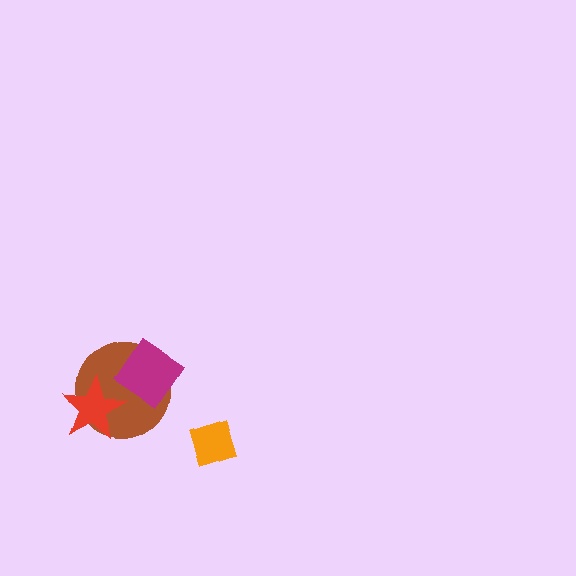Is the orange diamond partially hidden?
No, no other shape covers it.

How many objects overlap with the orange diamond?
0 objects overlap with the orange diamond.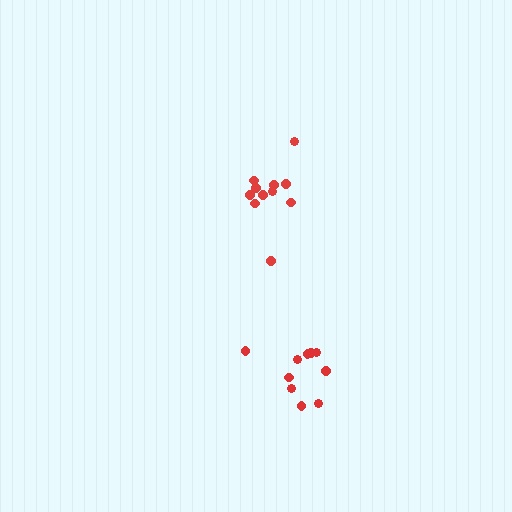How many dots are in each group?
Group 1: 11 dots, Group 2: 10 dots (21 total).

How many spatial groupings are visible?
There are 2 spatial groupings.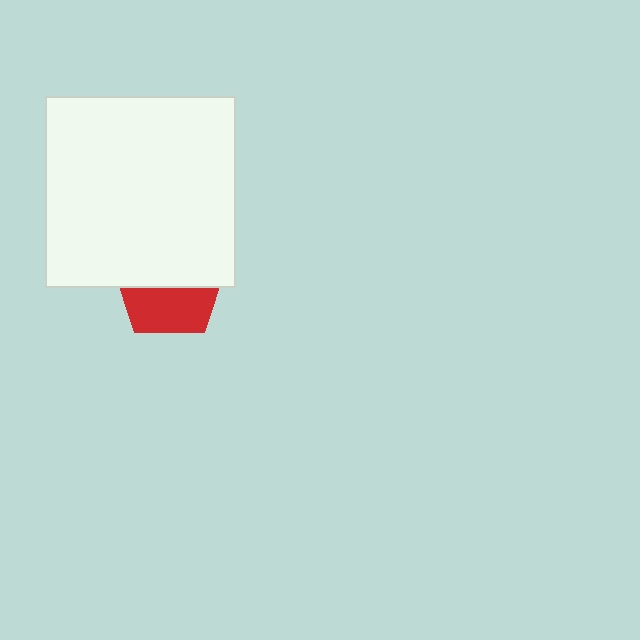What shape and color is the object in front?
The object in front is a white square.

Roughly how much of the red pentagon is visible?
About half of it is visible (roughly 45%).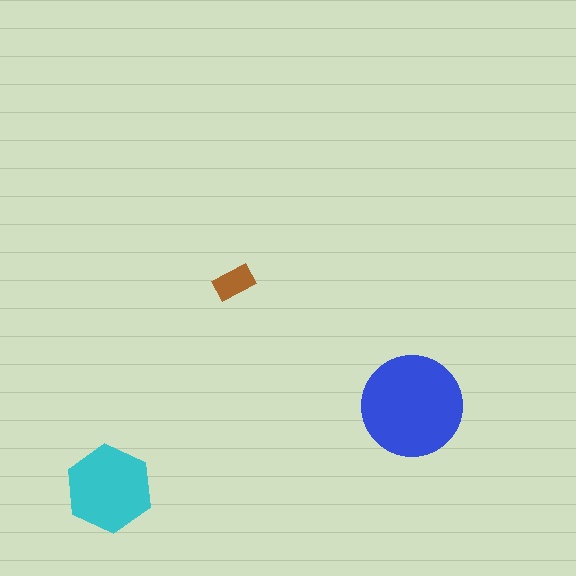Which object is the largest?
The blue circle.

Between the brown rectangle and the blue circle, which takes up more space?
The blue circle.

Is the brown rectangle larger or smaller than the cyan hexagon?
Smaller.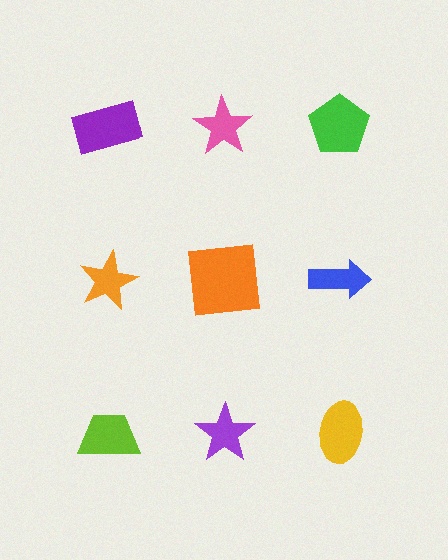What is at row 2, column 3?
A blue arrow.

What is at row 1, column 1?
A purple rectangle.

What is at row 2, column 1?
An orange star.